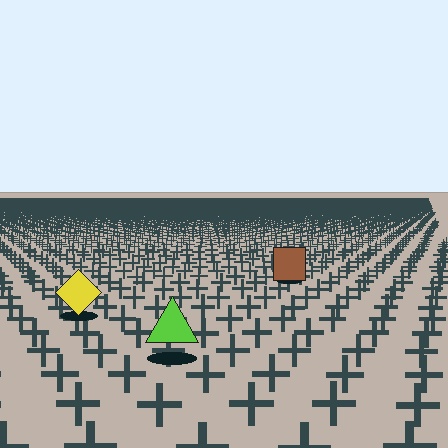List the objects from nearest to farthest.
From nearest to farthest: the lime triangle, the yellow diamond, the brown square.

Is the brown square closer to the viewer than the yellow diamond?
No. The yellow diamond is closer — you can tell from the texture gradient: the ground texture is coarser near it.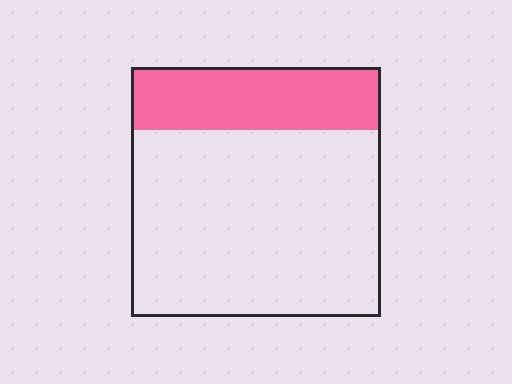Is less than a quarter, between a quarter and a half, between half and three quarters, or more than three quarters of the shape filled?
Between a quarter and a half.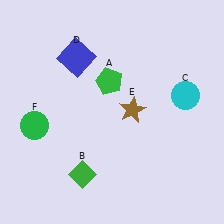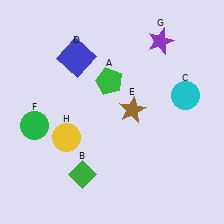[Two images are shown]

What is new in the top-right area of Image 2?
A purple star (G) was added in the top-right area of Image 2.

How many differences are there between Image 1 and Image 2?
There are 2 differences between the two images.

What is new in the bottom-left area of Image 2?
A yellow circle (H) was added in the bottom-left area of Image 2.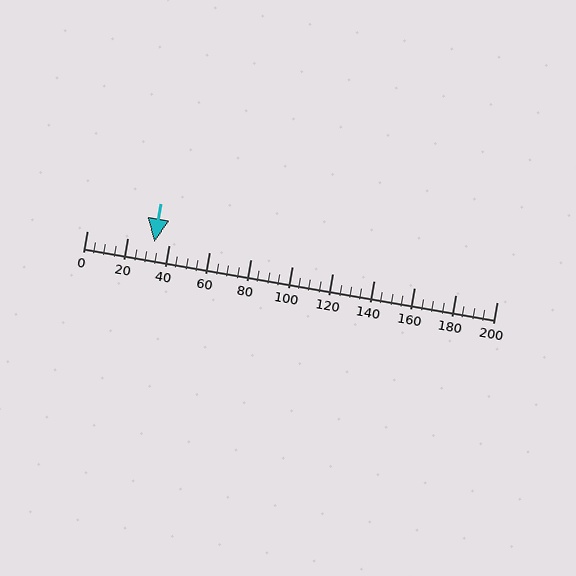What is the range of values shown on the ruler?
The ruler shows values from 0 to 200.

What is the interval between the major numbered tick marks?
The major tick marks are spaced 20 units apart.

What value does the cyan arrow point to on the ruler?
The cyan arrow points to approximately 33.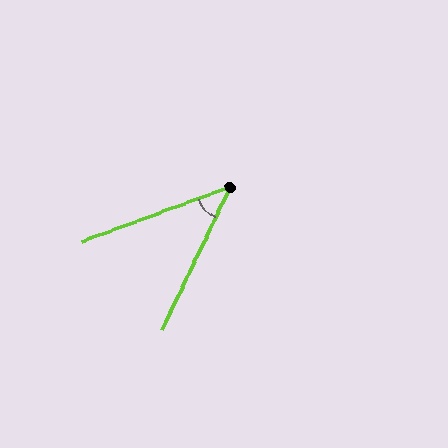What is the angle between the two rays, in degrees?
Approximately 44 degrees.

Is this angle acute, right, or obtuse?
It is acute.